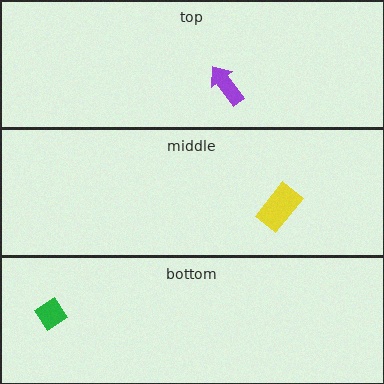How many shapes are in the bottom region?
1.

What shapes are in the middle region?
The yellow rectangle.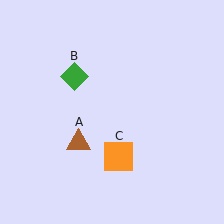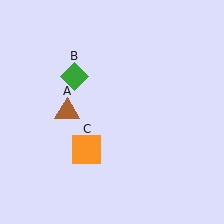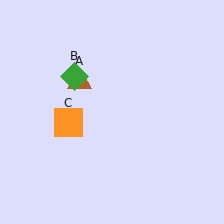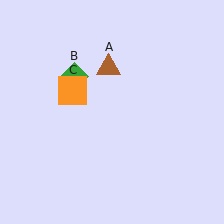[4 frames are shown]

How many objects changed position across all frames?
2 objects changed position: brown triangle (object A), orange square (object C).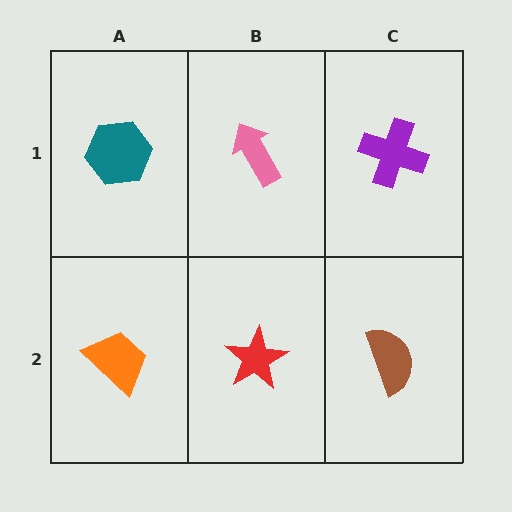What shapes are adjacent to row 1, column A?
An orange trapezoid (row 2, column A), a pink arrow (row 1, column B).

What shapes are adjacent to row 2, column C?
A purple cross (row 1, column C), a red star (row 2, column B).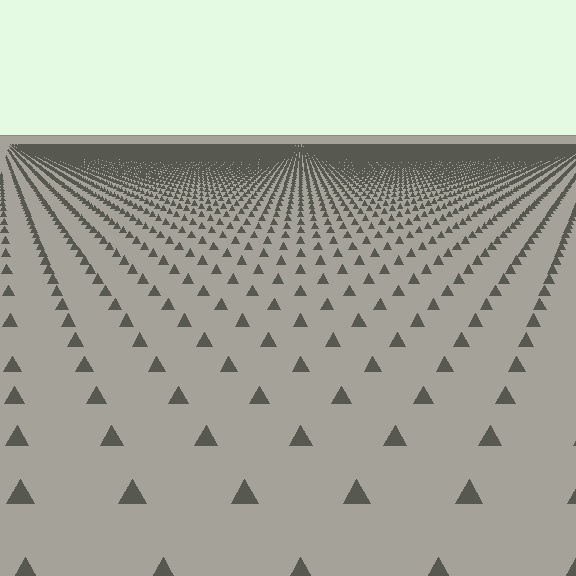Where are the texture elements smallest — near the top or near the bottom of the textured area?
Near the top.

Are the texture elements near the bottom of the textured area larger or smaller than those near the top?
Larger. Near the bottom, elements are closer to the viewer and appear at a bigger on-screen size.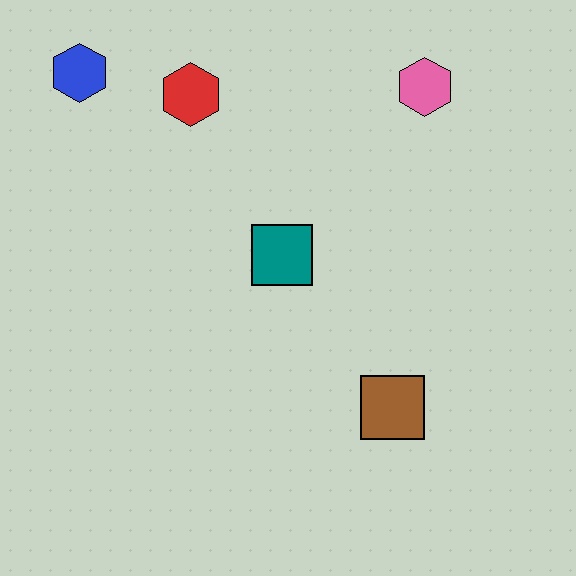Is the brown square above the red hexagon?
No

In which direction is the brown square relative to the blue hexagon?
The brown square is below the blue hexagon.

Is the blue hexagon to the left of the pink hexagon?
Yes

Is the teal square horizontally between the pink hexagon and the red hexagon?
Yes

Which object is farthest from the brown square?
The blue hexagon is farthest from the brown square.